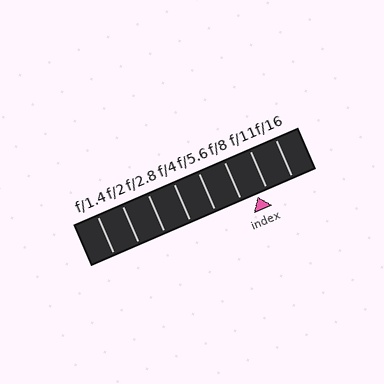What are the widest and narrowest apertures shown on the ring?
The widest aperture shown is f/1.4 and the narrowest is f/16.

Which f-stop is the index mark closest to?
The index mark is closest to f/11.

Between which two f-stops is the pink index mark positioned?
The index mark is between f/8 and f/11.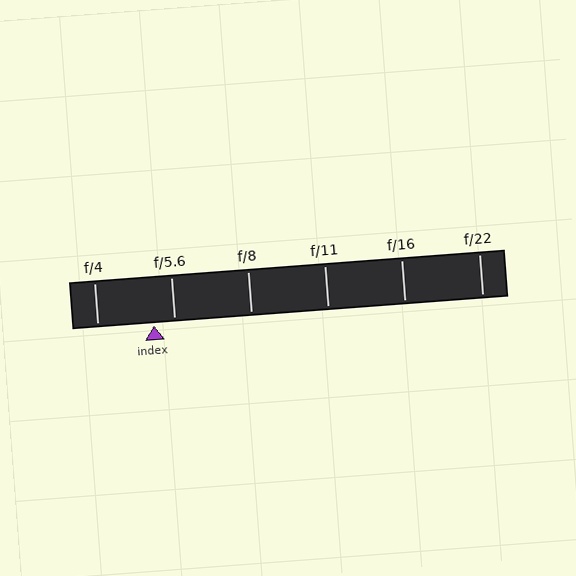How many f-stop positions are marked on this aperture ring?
There are 6 f-stop positions marked.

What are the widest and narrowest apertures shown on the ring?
The widest aperture shown is f/4 and the narrowest is f/22.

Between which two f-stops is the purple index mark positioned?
The index mark is between f/4 and f/5.6.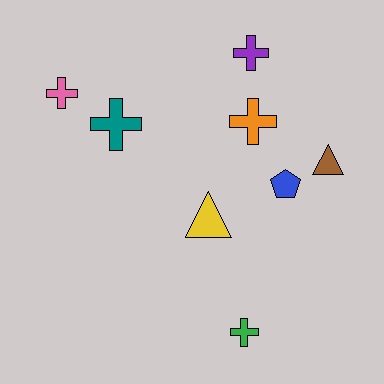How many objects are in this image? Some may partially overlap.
There are 8 objects.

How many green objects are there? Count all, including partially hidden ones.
There is 1 green object.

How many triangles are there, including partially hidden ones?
There are 2 triangles.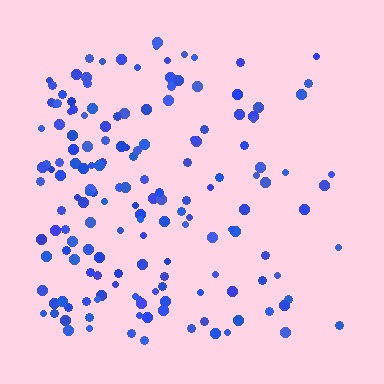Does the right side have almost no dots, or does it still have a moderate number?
Still a moderate number, just noticeably fewer than the left.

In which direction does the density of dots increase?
From right to left, with the left side densest.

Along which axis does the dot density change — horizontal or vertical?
Horizontal.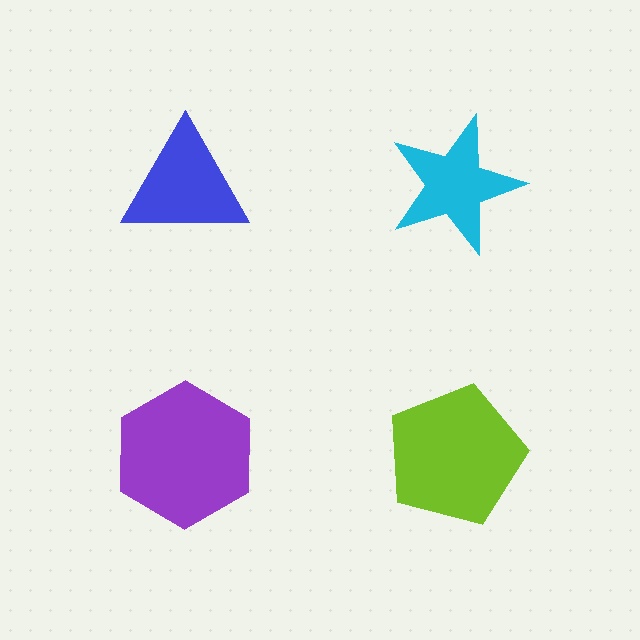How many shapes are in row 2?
2 shapes.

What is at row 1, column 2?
A cyan star.